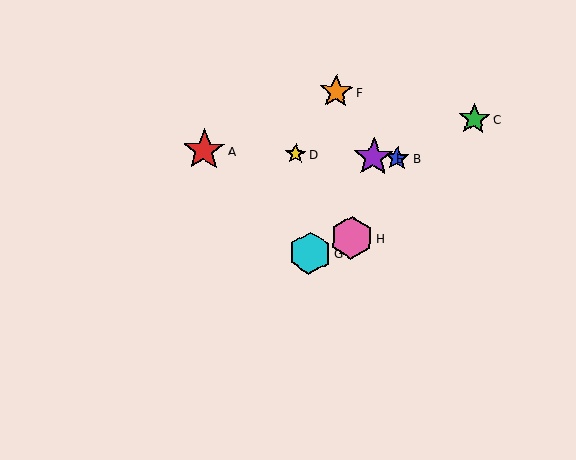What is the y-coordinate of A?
Object A is at y≈150.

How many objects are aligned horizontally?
4 objects (A, B, D, E) are aligned horizontally.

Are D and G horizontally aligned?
No, D is at y≈154 and G is at y≈253.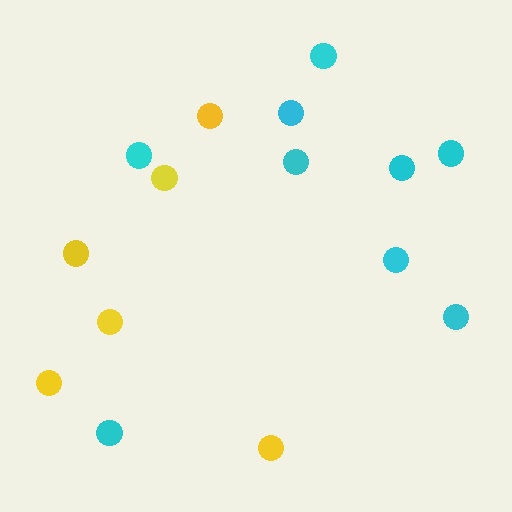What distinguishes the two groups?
There are 2 groups: one group of yellow circles (6) and one group of cyan circles (9).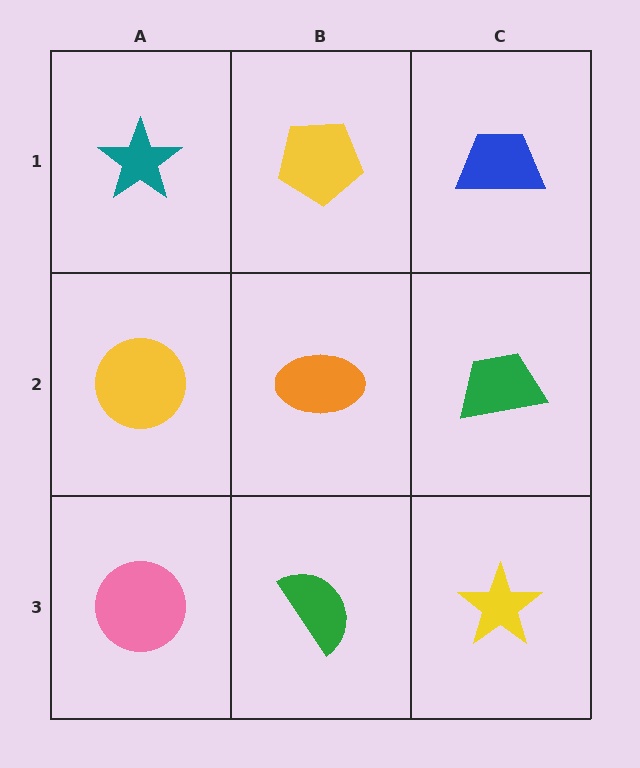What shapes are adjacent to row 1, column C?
A green trapezoid (row 2, column C), a yellow pentagon (row 1, column B).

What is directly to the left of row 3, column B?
A pink circle.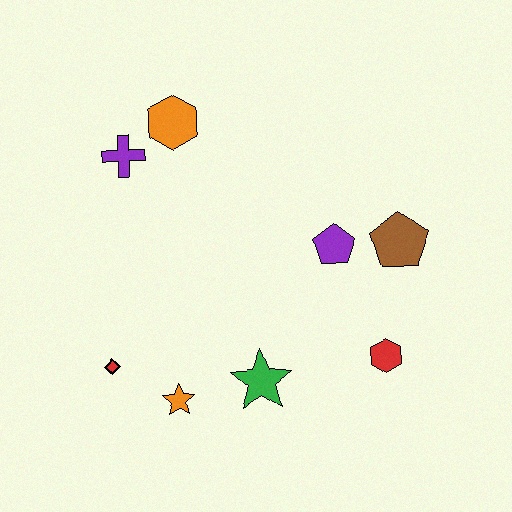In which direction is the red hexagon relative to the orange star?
The red hexagon is to the right of the orange star.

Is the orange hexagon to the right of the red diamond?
Yes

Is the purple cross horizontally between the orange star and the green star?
No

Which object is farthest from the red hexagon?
The purple cross is farthest from the red hexagon.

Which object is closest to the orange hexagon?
The purple cross is closest to the orange hexagon.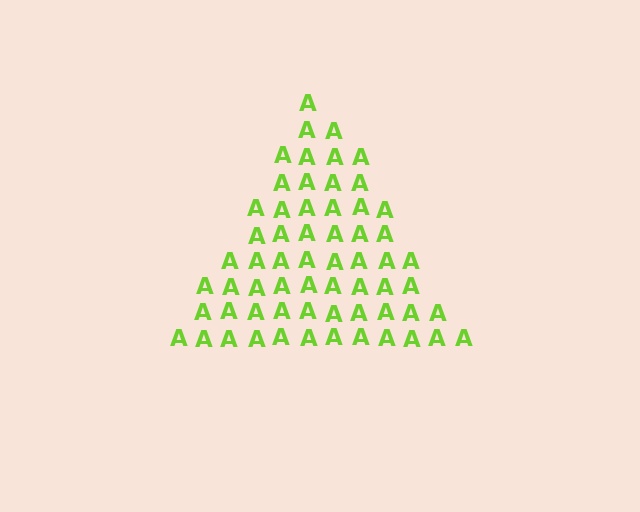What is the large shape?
The large shape is a triangle.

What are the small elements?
The small elements are letter A's.